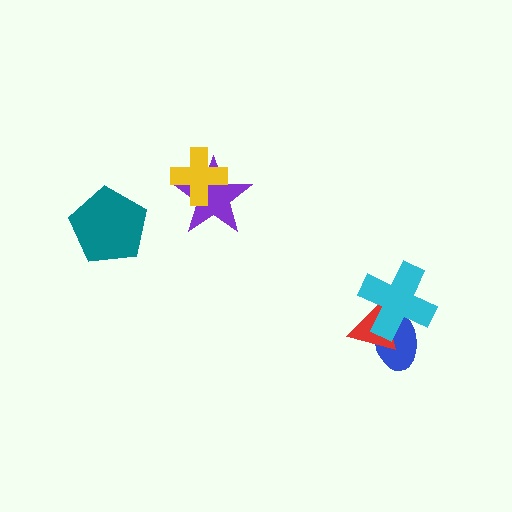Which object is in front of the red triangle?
The cyan cross is in front of the red triangle.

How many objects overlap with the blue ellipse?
2 objects overlap with the blue ellipse.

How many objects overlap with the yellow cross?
1 object overlaps with the yellow cross.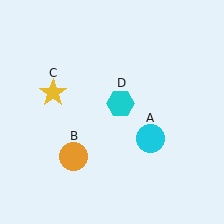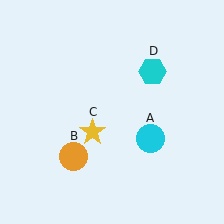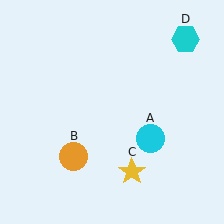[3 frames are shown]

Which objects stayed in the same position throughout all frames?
Cyan circle (object A) and orange circle (object B) remained stationary.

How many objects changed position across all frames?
2 objects changed position: yellow star (object C), cyan hexagon (object D).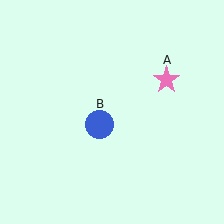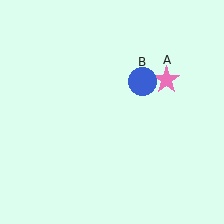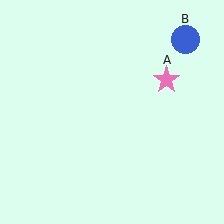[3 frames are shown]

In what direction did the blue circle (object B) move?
The blue circle (object B) moved up and to the right.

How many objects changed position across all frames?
1 object changed position: blue circle (object B).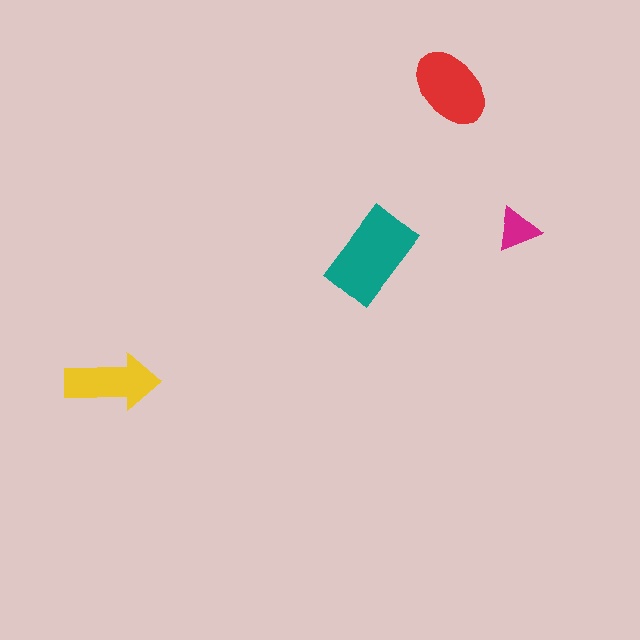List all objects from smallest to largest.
The magenta triangle, the yellow arrow, the red ellipse, the teal rectangle.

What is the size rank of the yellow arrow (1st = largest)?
3rd.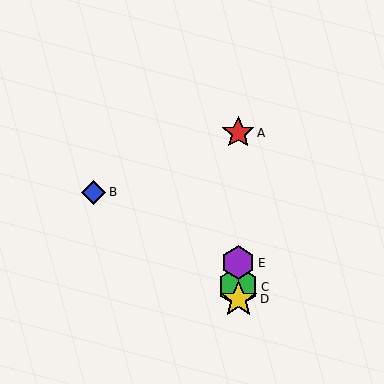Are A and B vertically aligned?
No, A is at x≈238 and B is at x≈94.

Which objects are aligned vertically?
Objects A, C, D, E are aligned vertically.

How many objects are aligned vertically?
4 objects (A, C, D, E) are aligned vertically.